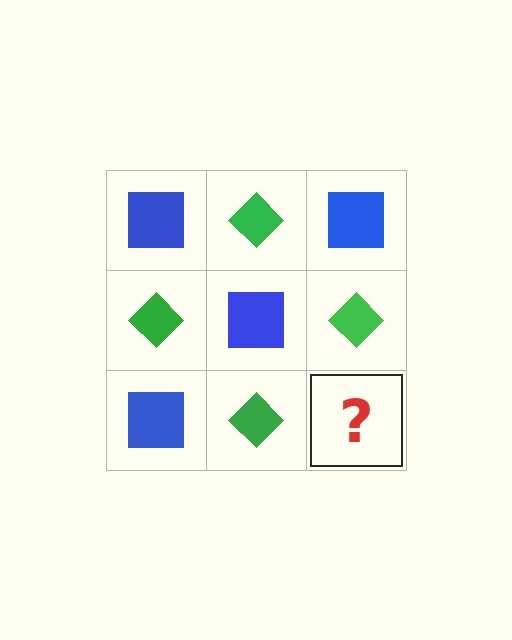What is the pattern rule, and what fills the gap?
The rule is that it alternates blue square and green diamond in a checkerboard pattern. The gap should be filled with a blue square.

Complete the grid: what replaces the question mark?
The question mark should be replaced with a blue square.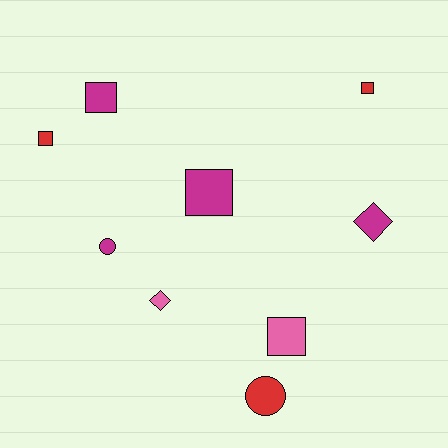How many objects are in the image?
There are 9 objects.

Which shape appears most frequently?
Square, with 5 objects.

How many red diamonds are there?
There are no red diamonds.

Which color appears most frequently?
Magenta, with 4 objects.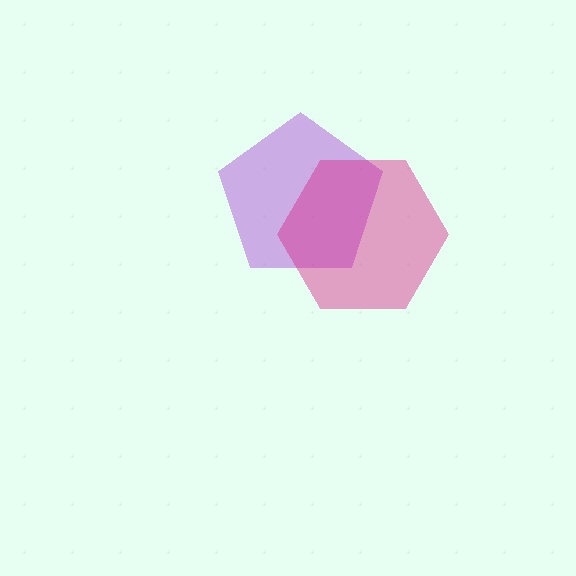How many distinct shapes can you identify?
There are 2 distinct shapes: a purple pentagon, a magenta hexagon.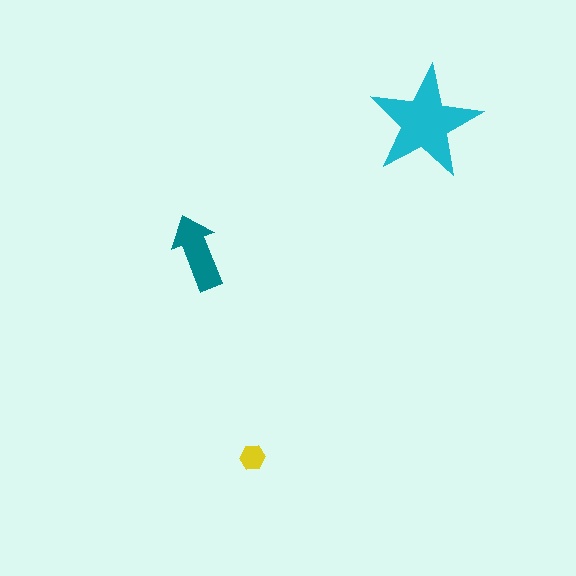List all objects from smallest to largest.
The yellow hexagon, the teal arrow, the cyan star.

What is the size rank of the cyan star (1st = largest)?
1st.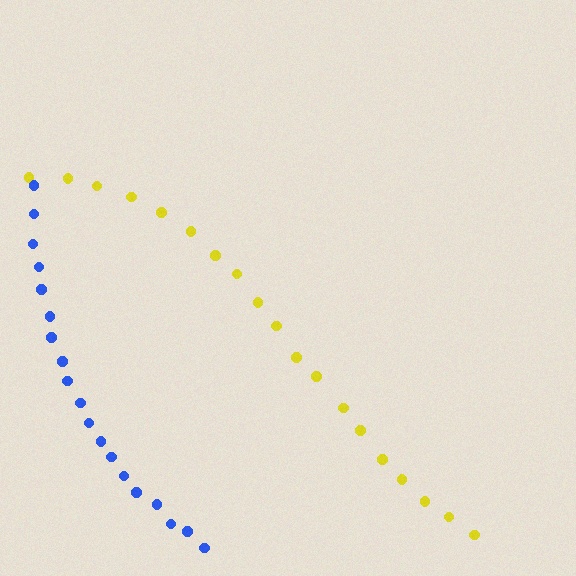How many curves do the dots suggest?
There are 2 distinct paths.